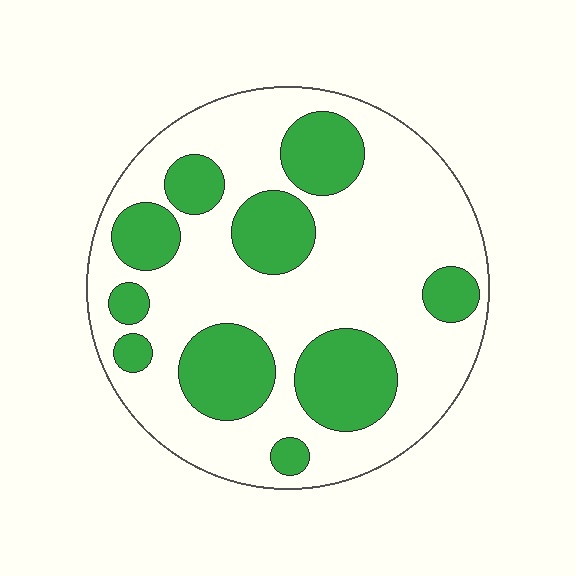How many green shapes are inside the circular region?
10.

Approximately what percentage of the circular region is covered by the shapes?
Approximately 30%.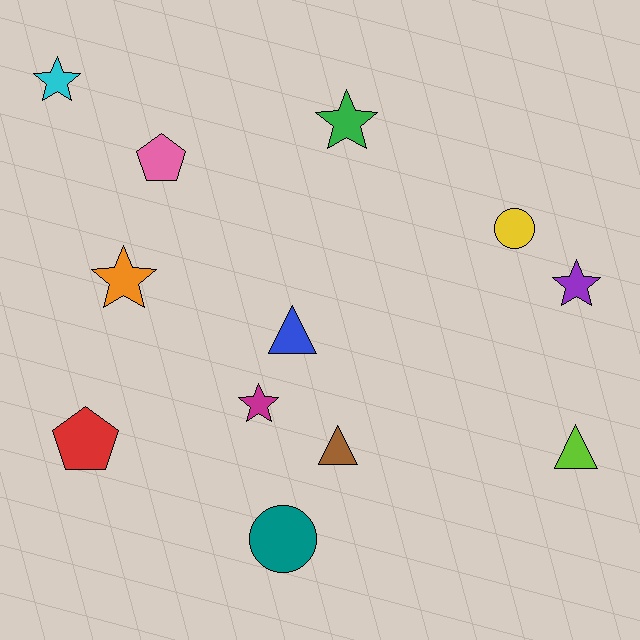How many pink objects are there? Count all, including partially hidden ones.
There is 1 pink object.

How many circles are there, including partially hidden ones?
There are 2 circles.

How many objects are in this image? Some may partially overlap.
There are 12 objects.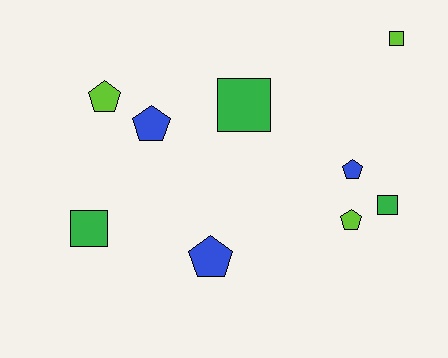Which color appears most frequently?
Lime, with 3 objects.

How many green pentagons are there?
There are no green pentagons.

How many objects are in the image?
There are 9 objects.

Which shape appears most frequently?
Pentagon, with 5 objects.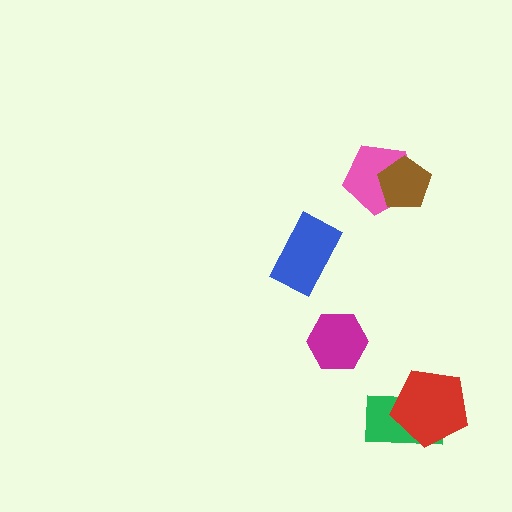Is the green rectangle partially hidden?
Yes, it is partially covered by another shape.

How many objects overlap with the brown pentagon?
1 object overlaps with the brown pentagon.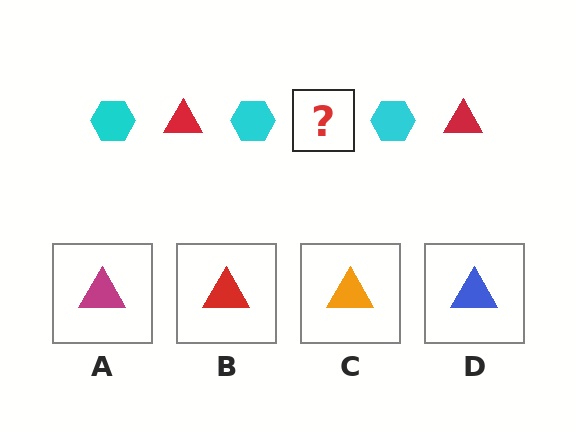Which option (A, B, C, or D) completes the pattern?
B.